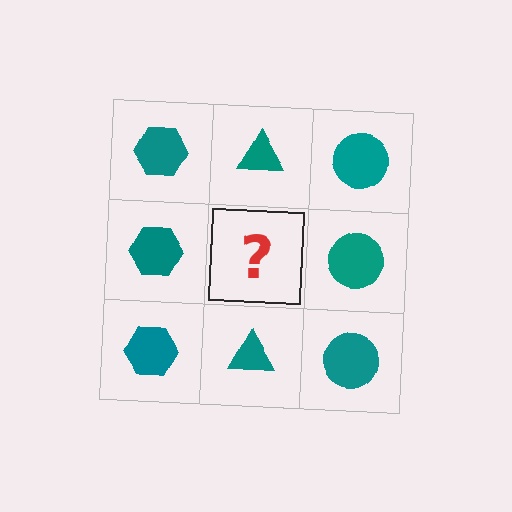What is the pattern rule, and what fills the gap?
The rule is that each column has a consistent shape. The gap should be filled with a teal triangle.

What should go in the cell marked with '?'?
The missing cell should contain a teal triangle.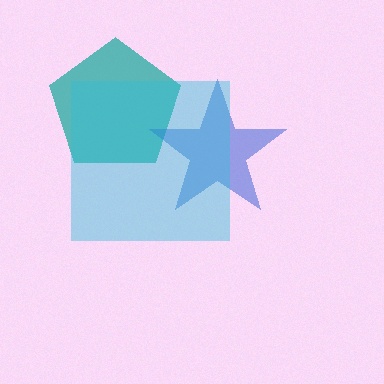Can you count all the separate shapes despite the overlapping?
Yes, there are 3 separate shapes.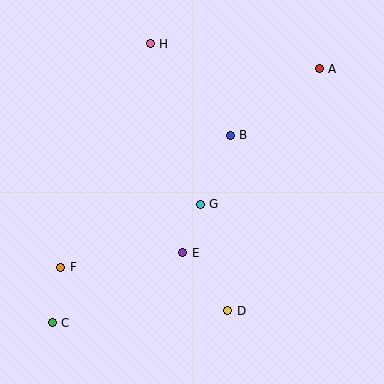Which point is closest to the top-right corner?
Point A is closest to the top-right corner.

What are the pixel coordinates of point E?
Point E is at (182, 253).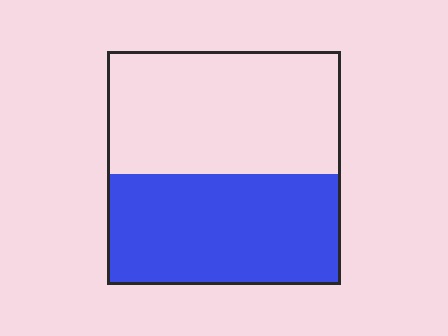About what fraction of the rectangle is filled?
About one half (1/2).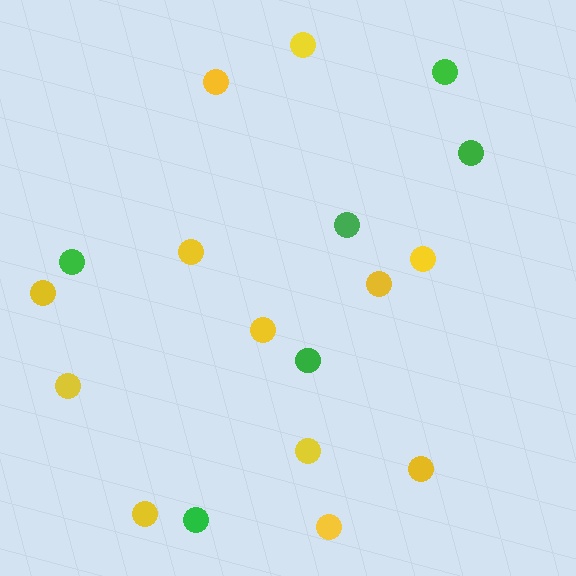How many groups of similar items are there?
There are 2 groups: one group of green circles (6) and one group of yellow circles (12).